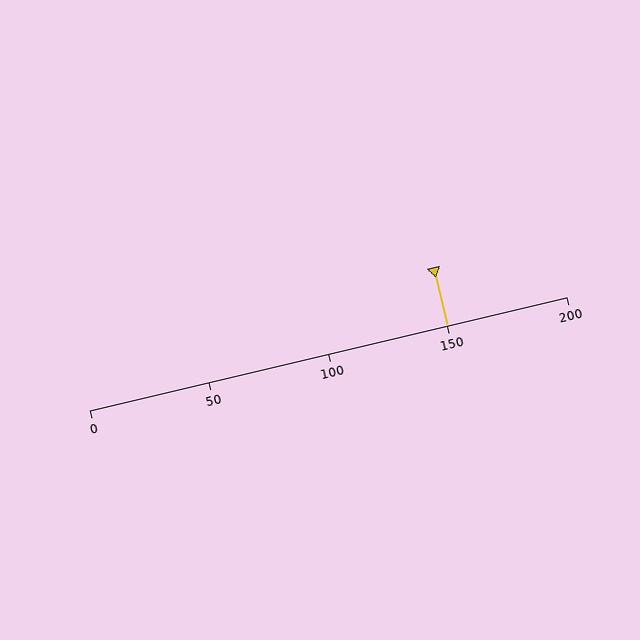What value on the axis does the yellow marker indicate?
The marker indicates approximately 150.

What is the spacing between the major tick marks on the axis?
The major ticks are spaced 50 apart.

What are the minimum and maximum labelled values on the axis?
The axis runs from 0 to 200.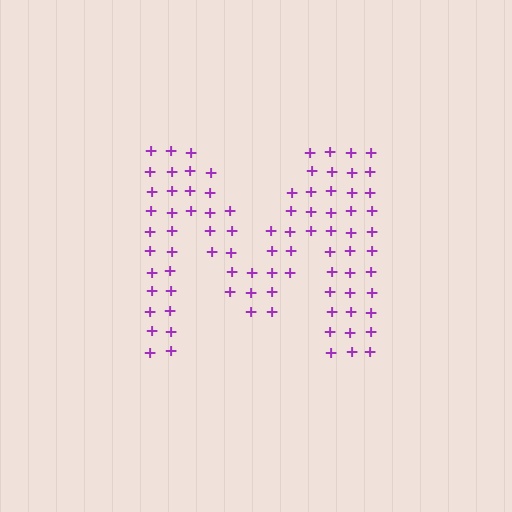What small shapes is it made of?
It is made of small plus signs.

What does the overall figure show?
The overall figure shows the letter M.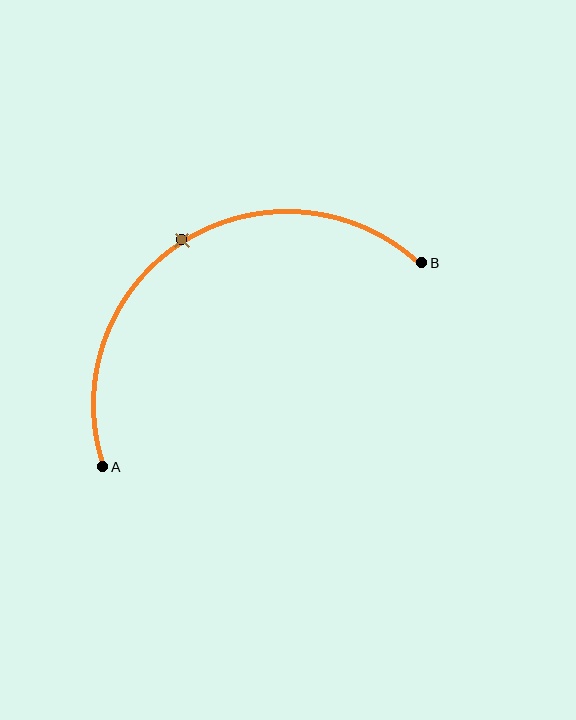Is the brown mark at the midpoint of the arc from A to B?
Yes. The brown mark lies on the arc at equal arc-length from both A and B — it is the arc midpoint.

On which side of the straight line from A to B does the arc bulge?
The arc bulges above the straight line connecting A and B.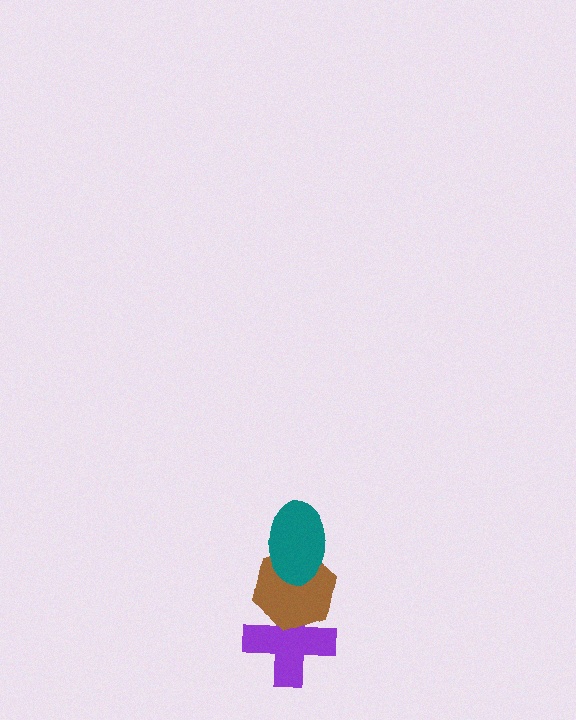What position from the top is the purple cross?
The purple cross is 3rd from the top.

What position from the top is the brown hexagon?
The brown hexagon is 2nd from the top.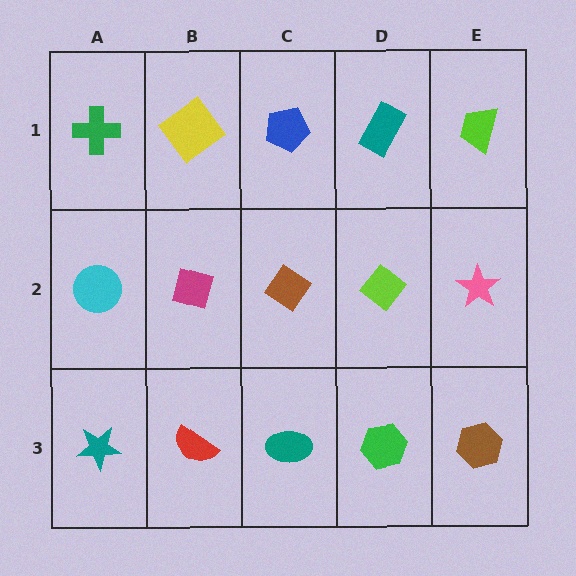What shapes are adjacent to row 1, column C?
A brown diamond (row 2, column C), a yellow diamond (row 1, column B), a teal rectangle (row 1, column D).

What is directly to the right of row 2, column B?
A brown diamond.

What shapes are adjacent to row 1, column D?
A lime diamond (row 2, column D), a blue pentagon (row 1, column C), a lime trapezoid (row 1, column E).